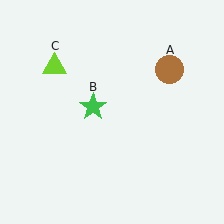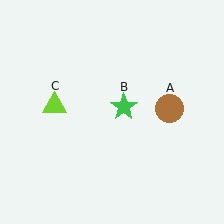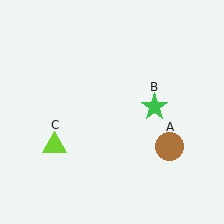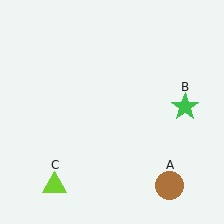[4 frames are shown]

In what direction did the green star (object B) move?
The green star (object B) moved right.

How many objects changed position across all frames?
3 objects changed position: brown circle (object A), green star (object B), lime triangle (object C).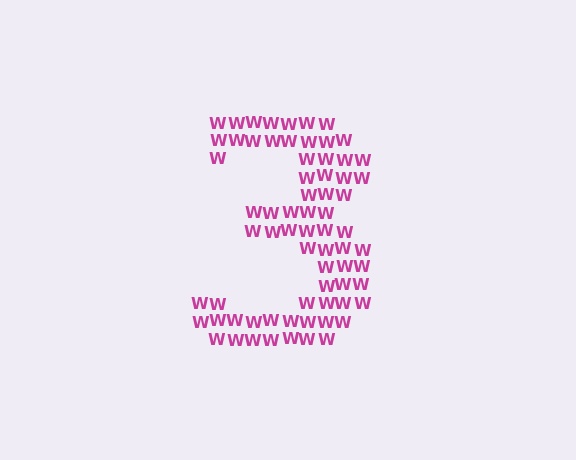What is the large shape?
The large shape is the digit 3.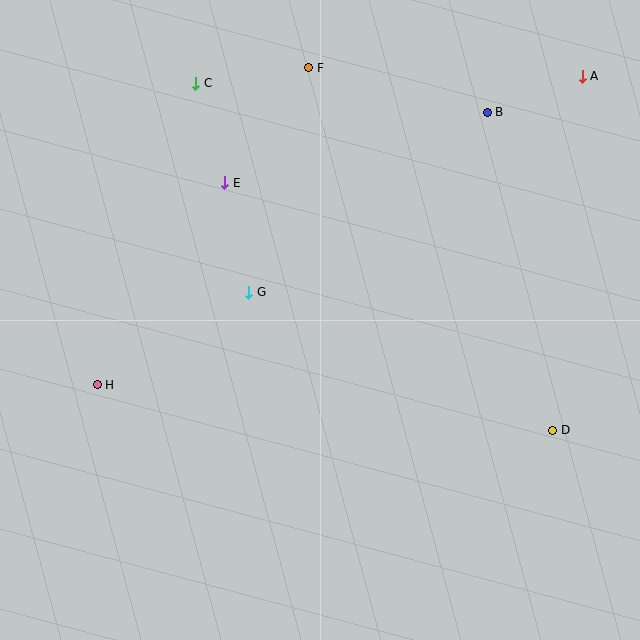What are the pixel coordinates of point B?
Point B is at (487, 112).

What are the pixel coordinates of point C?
Point C is at (196, 83).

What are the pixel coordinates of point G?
Point G is at (249, 292).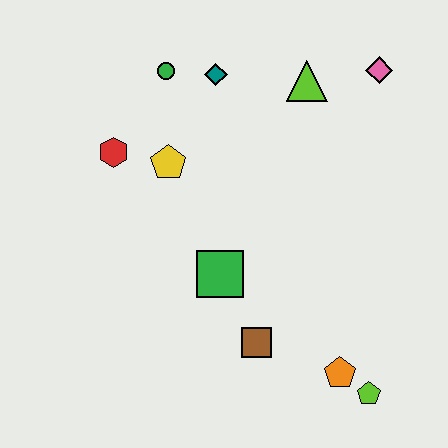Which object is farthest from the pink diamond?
The lime pentagon is farthest from the pink diamond.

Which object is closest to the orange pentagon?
The lime pentagon is closest to the orange pentagon.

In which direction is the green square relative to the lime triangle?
The green square is below the lime triangle.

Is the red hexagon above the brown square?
Yes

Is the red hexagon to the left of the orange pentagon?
Yes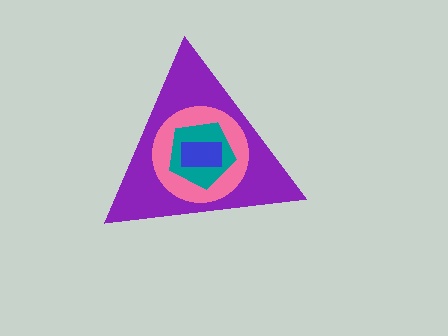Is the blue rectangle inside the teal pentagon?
Yes.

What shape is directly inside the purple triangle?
The pink circle.